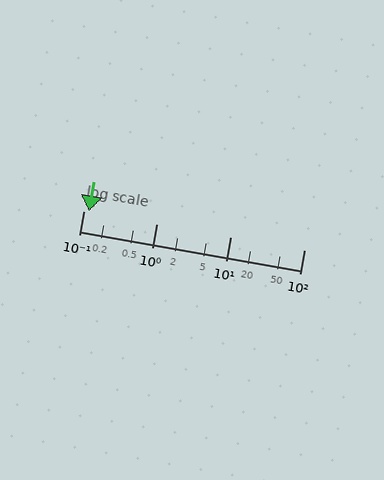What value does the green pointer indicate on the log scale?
The pointer indicates approximately 0.12.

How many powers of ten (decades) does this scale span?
The scale spans 3 decades, from 0.1 to 100.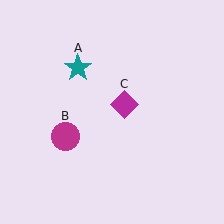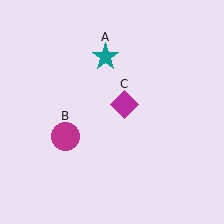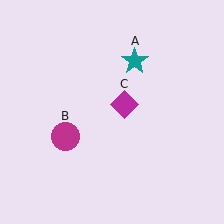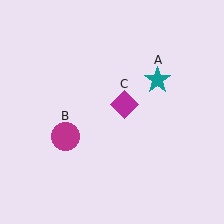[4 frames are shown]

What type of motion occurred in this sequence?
The teal star (object A) rotated clockwise around the center of the scene.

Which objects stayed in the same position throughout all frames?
Magenta circle (object B) and magenta diamond (object C) remained stationary.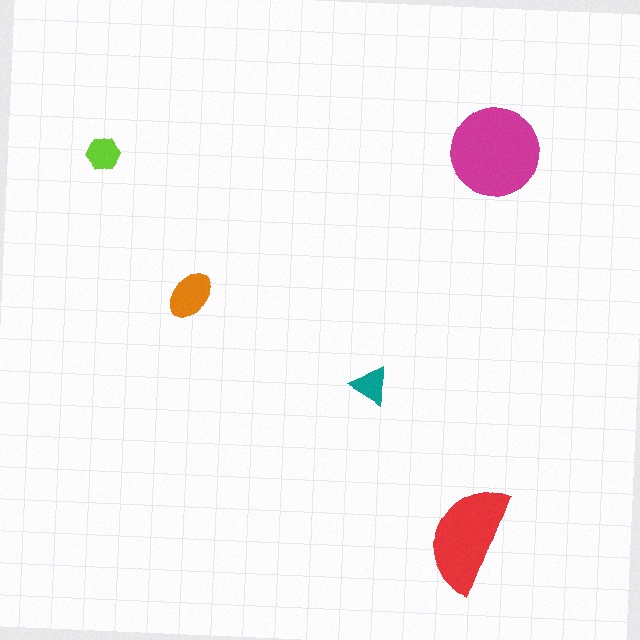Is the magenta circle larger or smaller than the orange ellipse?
Larger.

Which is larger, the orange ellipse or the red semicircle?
The red semicircle.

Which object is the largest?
The magenta circle.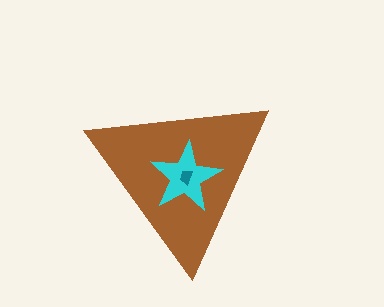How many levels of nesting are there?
3.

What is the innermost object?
The teal trapezoid.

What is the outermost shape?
The brown triangle.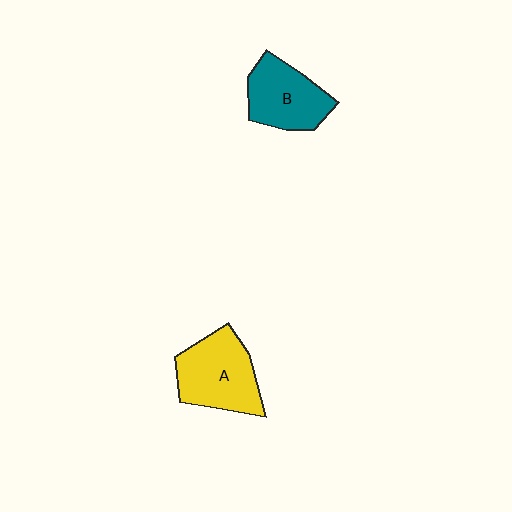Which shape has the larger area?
Shape A (yellow).